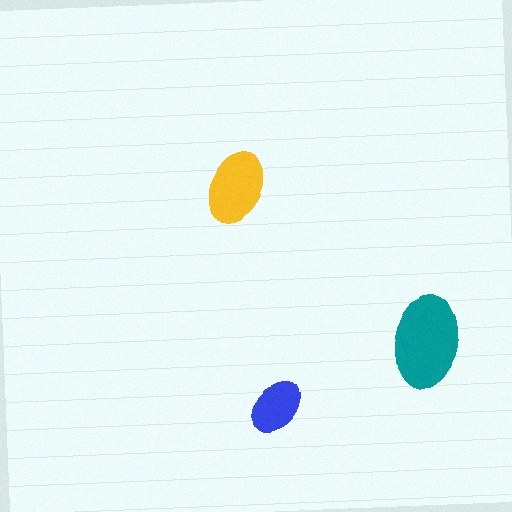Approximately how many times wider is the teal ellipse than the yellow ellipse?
About 1.5 times wider.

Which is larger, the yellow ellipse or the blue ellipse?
The yellow one.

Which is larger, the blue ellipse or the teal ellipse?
The teal one.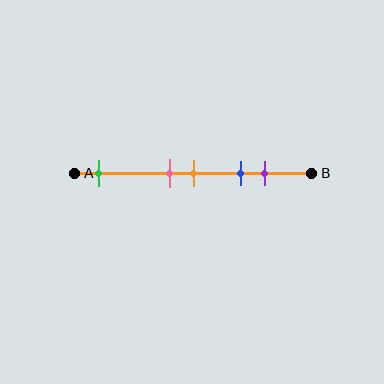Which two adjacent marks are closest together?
The pink and orange marks are the closest adjacent pair.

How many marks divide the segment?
There are 5 marks dividing the segment.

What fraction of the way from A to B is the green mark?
The green mark is approximately 10% (0.1) of the way from A to B.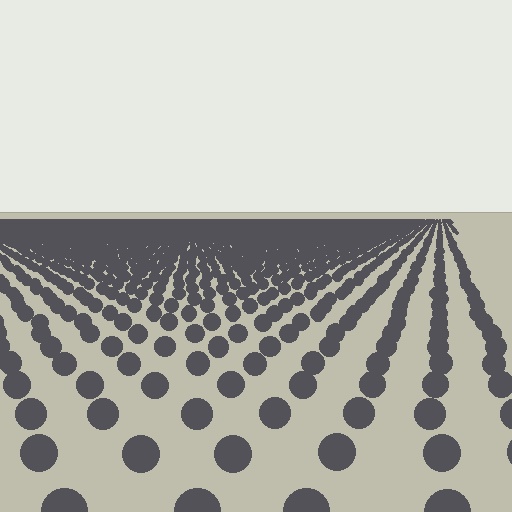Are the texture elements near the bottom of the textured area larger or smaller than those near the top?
Larger. Near the bottom, elements are closer to the viewer and appear at a bigger on-screen size.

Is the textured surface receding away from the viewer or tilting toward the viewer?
The surface is receding away from the viewer. Texture elements get smaller and denser toward the top.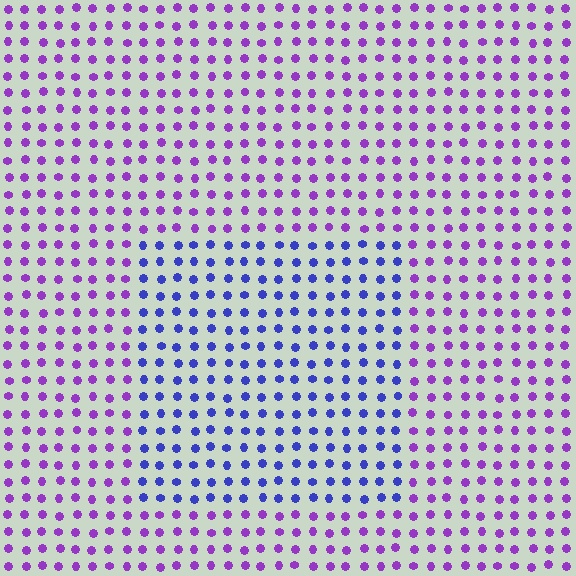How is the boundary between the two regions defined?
The boundary is defined purely by a slight shift in hue (about 44 degrees). Spacing, size, and orientation are identical on both sides.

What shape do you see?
I see a rectangle.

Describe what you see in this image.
The image is filled with small purple elements in a uniform arrangement. A rectangle-shaped region is visible where the elements are tinted to a slightly different hue, forming a subtle color boundary.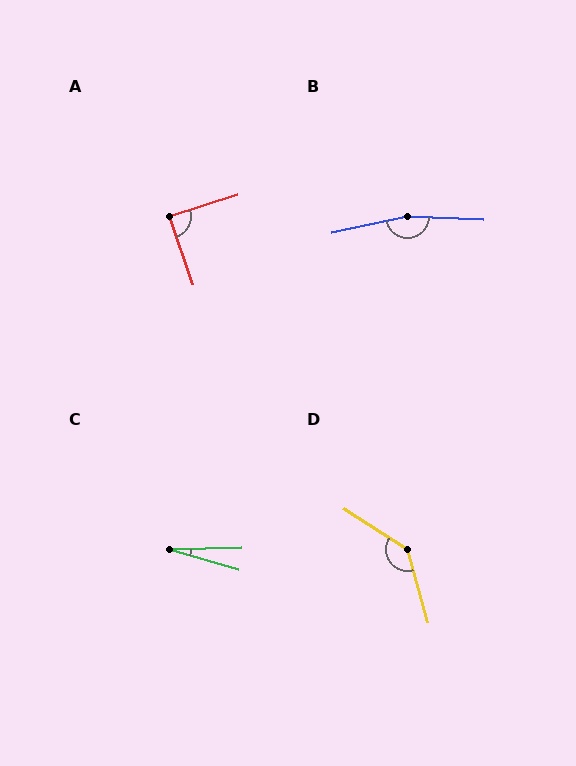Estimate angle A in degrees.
Approximately 88 degrees.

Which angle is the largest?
B, at approximately 166 degrees.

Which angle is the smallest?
C, at approximately 18 degrees.